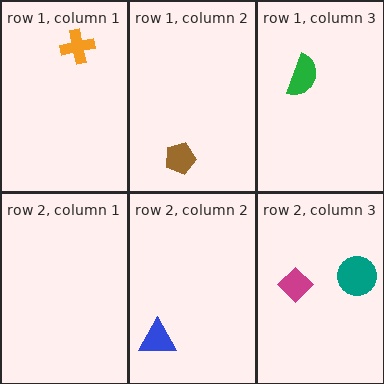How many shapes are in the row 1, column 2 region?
1.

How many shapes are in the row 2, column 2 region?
1.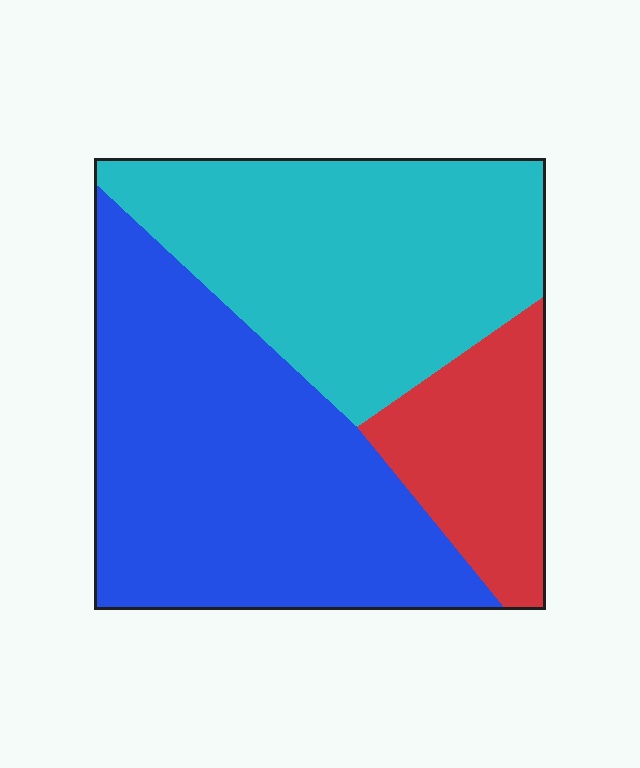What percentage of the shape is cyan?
Cyan covers about 40% of the shape.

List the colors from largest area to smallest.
From largest to smallest: blue, cyan, red.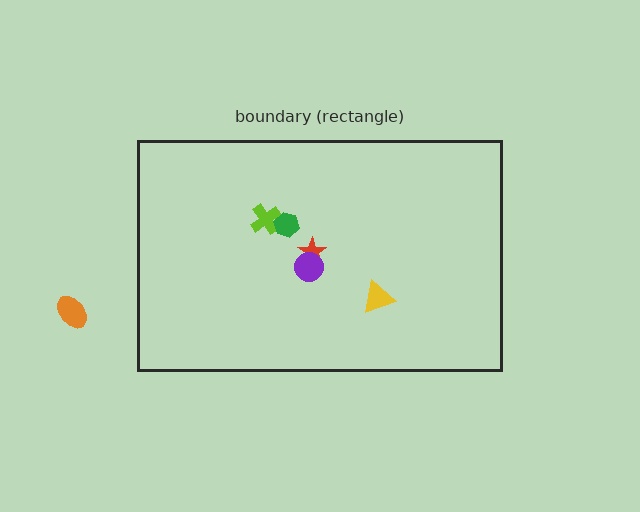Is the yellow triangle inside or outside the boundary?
Inside.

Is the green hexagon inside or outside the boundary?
Inside.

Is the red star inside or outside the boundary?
Inside.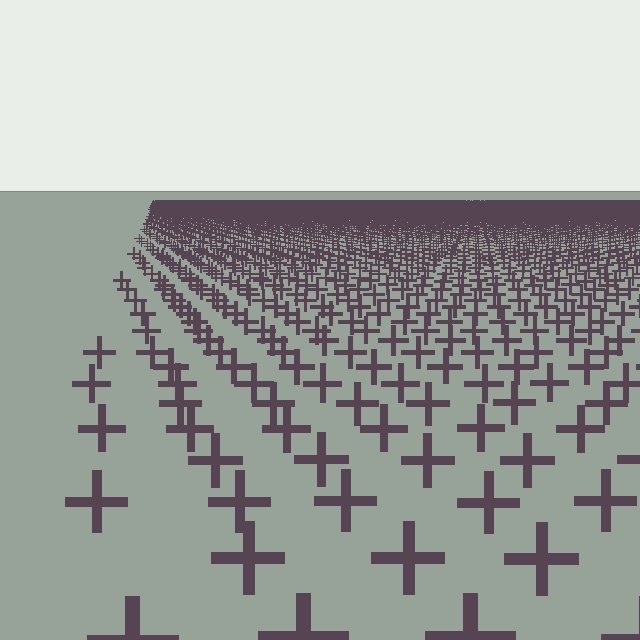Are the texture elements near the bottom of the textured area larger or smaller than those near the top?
Larger. Near the bottom, elements are closer to the viewer and appear at a bigger on-screen size.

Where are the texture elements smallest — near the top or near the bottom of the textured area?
Near the top.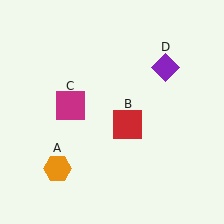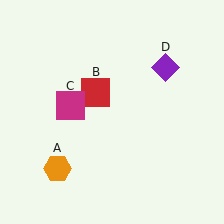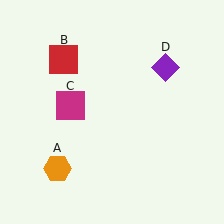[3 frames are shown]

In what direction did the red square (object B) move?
The red square (object B) moved up and to the left.